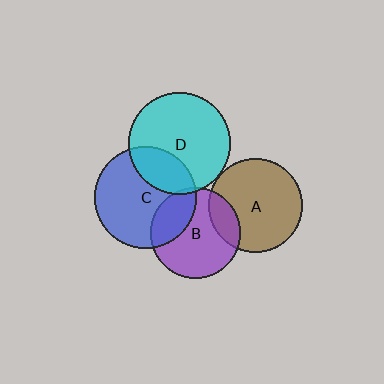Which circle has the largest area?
Circle D (cyan).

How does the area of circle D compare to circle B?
Approximately 1.3 times.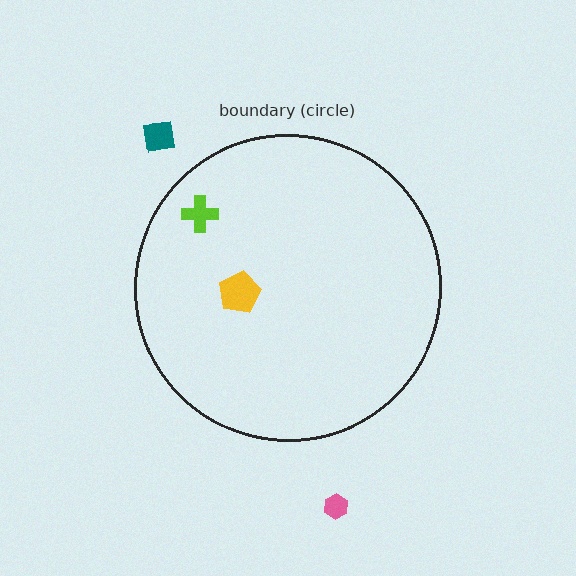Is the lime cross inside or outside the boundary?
Inside.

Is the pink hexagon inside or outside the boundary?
Outside.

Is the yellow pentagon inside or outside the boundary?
Inside.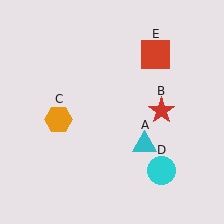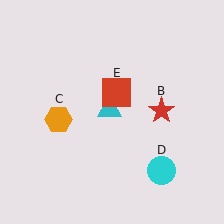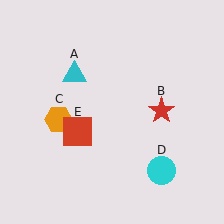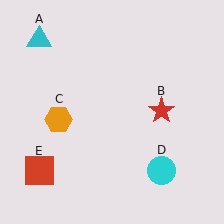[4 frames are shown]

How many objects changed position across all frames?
2 objects changed position: cyan triangle (object A), red square (object E).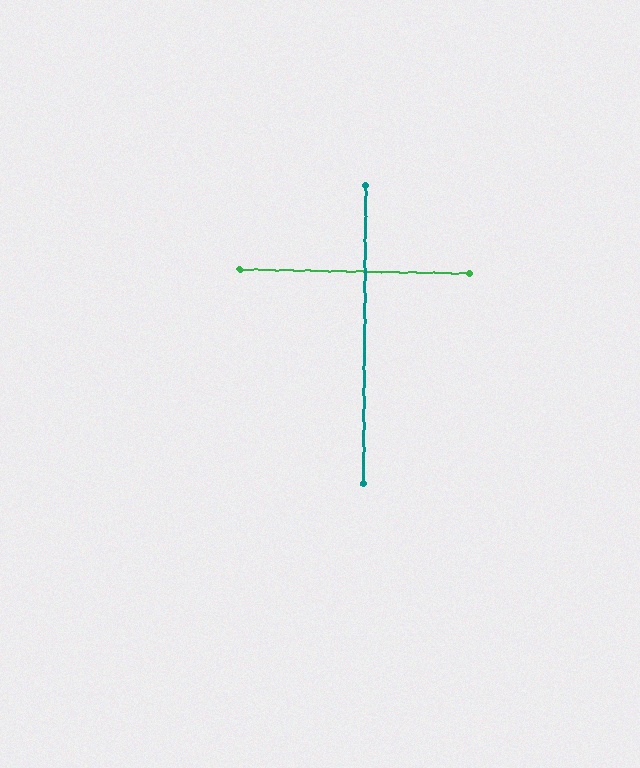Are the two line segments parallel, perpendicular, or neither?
Perpendicular — they meet at approximately 90°.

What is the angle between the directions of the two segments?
Approximately 90 degrees.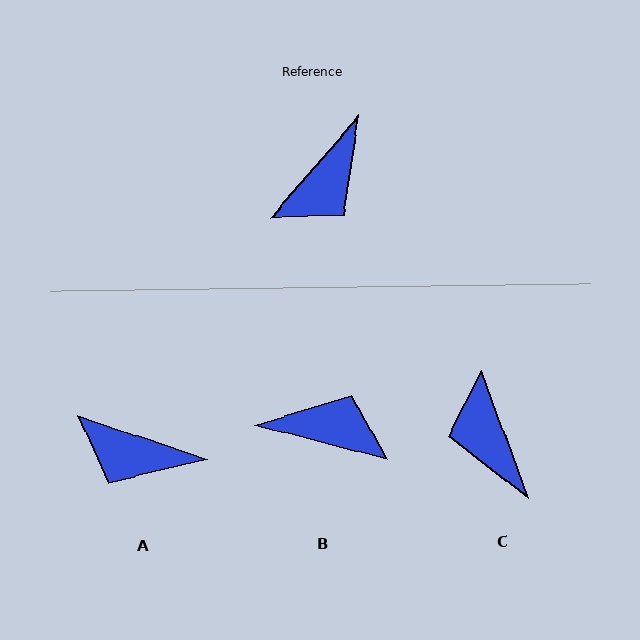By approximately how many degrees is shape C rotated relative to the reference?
Approximately 119 degrees clockwise.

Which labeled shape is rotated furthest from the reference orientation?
C, about 119 degrees away.